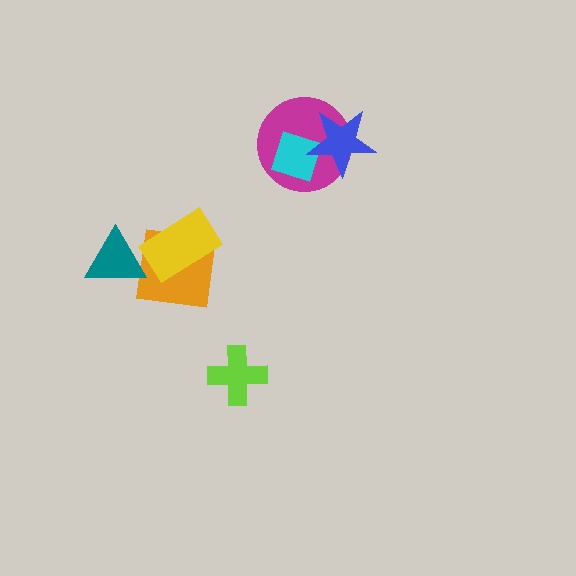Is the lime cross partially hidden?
No, no other shape covers it.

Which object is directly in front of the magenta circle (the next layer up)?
The cyan diamond is directly in front of the magenta circle.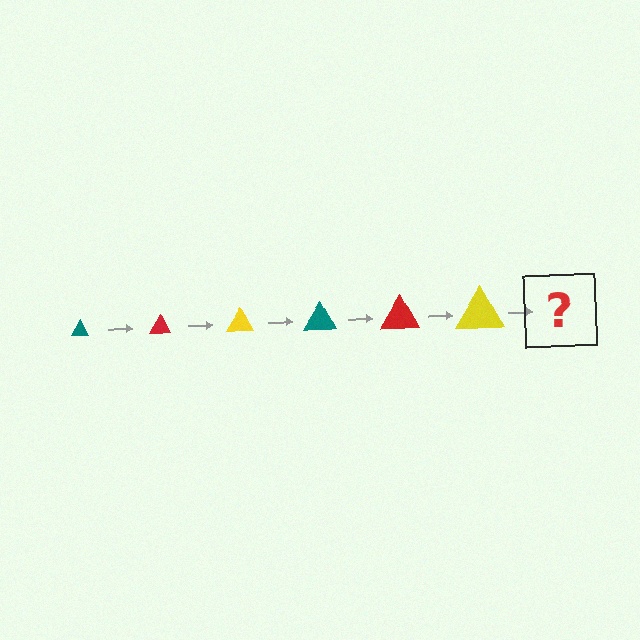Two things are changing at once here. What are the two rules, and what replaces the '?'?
The two rules are that the triangle grows larger each step and the color cycles through teal, red, and yellow. The '?' should be a teal triangle, larger than the previous one.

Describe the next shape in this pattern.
It should be a teal triangle, larger than the previous one.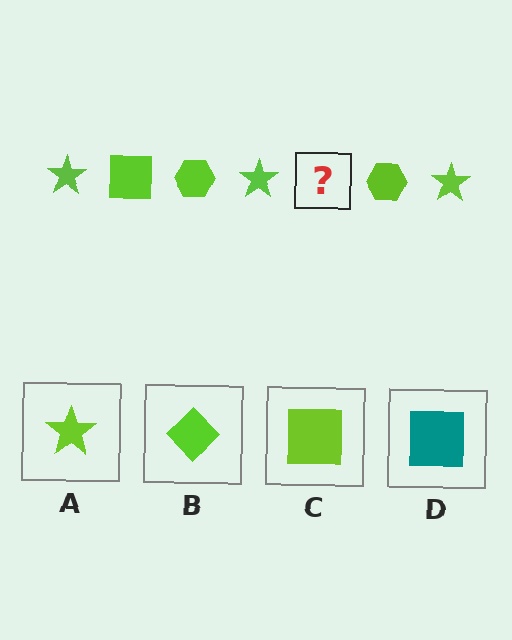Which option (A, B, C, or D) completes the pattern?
C.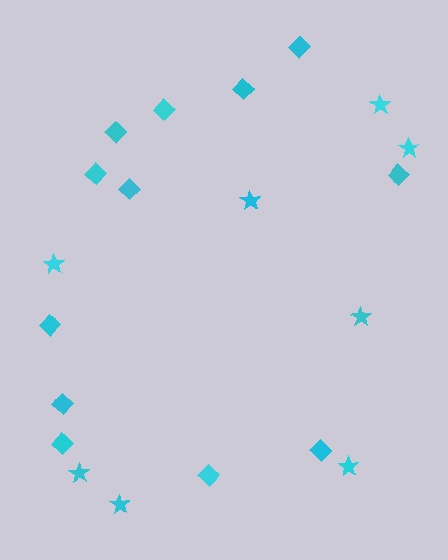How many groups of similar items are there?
There are 2 groups: one group of diamonds (12) and one group of stars (8).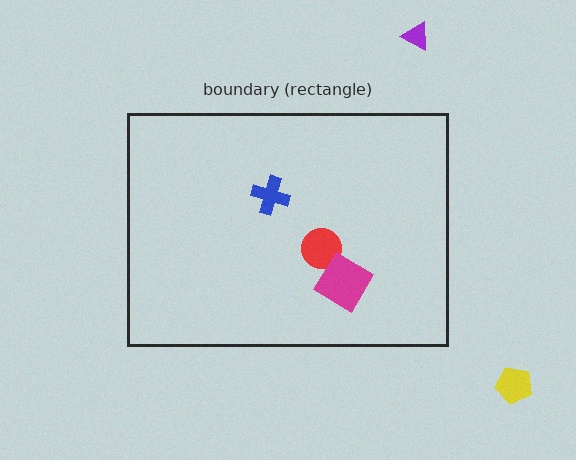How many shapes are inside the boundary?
3 inside, 2 outside.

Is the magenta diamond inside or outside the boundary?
Inside.